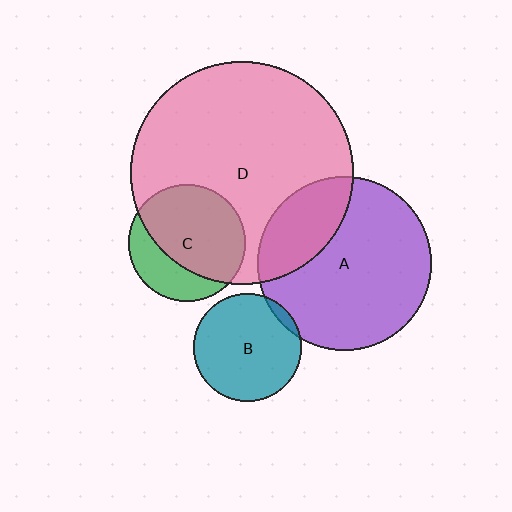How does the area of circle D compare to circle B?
Approximately 4.2 times.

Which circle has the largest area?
Circle D (pink).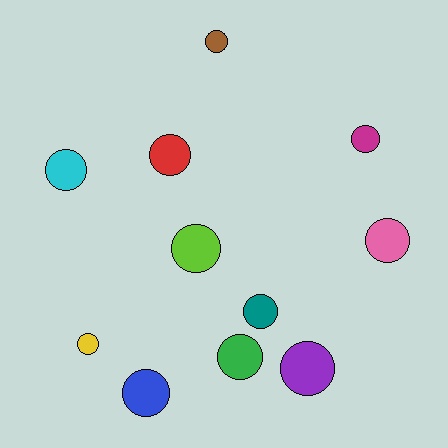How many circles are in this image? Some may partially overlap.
There are 11 circles.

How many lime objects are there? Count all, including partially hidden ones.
There is 1 lime object.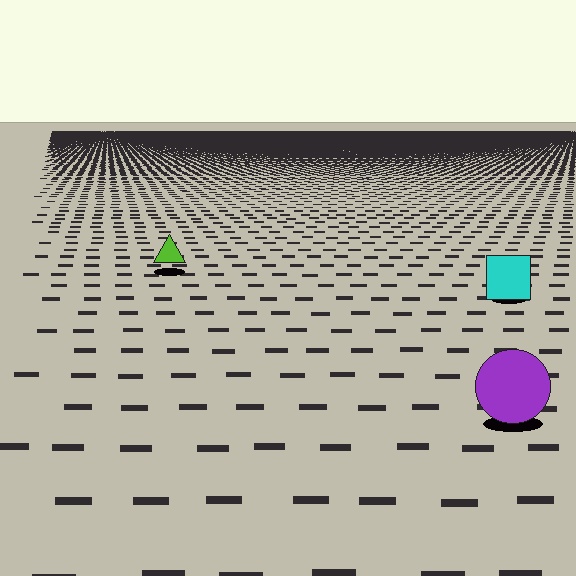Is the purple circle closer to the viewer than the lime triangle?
Yes. The purple circle is closer — you can tell from the texture gradient: the ground texture is coarser near it.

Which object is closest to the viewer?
The purple circle is closest. The texture marks near it are larger and more spread out.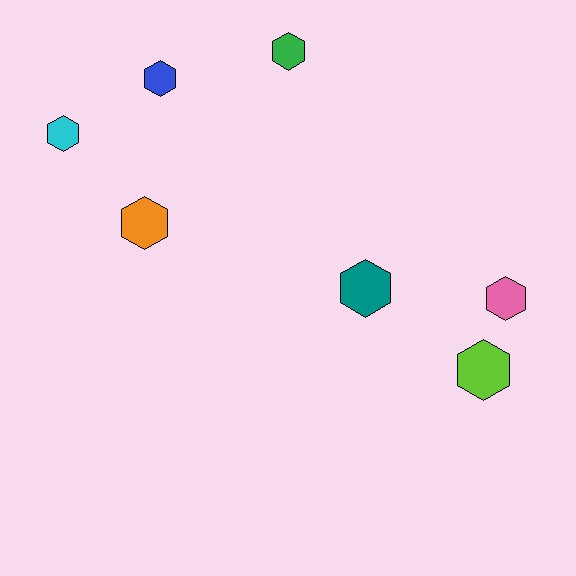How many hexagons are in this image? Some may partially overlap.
There are 7 hexagons.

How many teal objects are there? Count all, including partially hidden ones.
There is 1 teal object.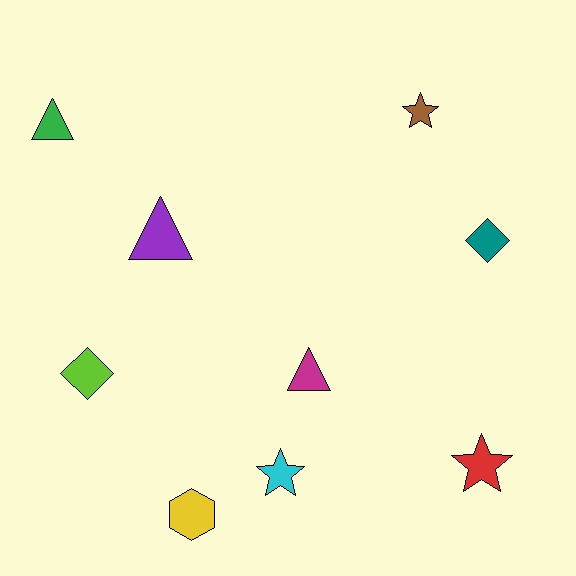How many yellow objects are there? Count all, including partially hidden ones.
There is 1 yellow object.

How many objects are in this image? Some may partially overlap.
There are 9 objects.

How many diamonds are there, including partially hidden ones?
There are 2 diamonds.